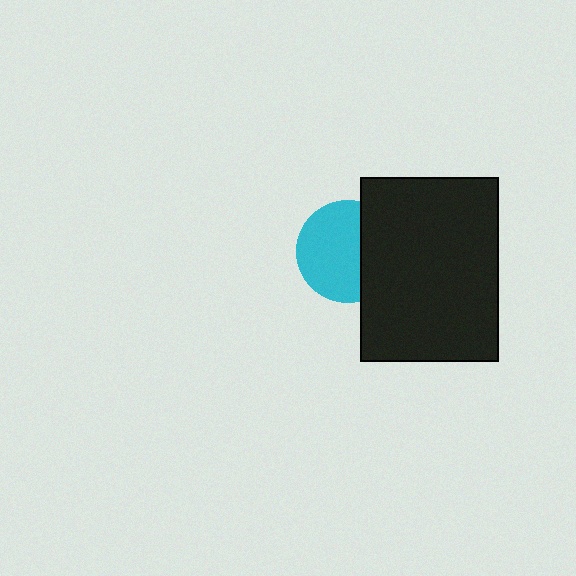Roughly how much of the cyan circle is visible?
About half of it is visible (roughly 64%).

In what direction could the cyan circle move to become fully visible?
The cyan circle could move left. That would shift it out from behind the black rectangle entirely.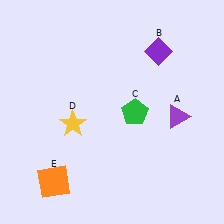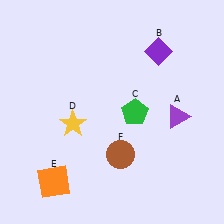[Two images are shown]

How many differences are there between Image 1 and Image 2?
There is 1 difference between the two images.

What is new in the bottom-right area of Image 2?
A brown circle (F) was added in the bottom-right area of Image 2.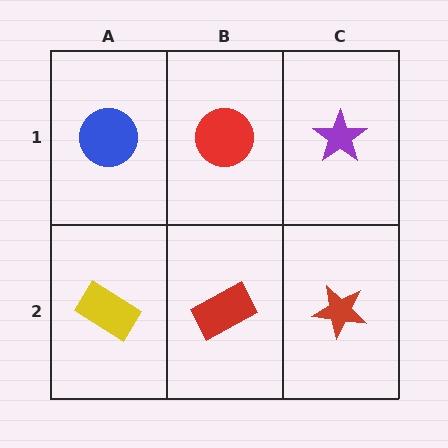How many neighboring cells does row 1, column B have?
3.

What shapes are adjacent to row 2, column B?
A red circle (row 1, column B), a yellow rectangle (row 2, column A), a red star (row 2, column C).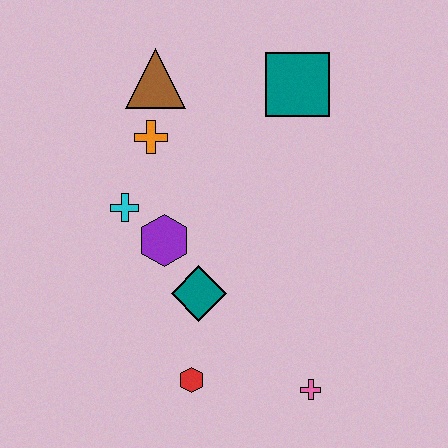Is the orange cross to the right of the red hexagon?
No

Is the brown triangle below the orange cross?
No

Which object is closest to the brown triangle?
The orange cross is closest to the brown triangle.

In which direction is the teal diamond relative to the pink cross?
The teal diamond is to the left of the pink cross.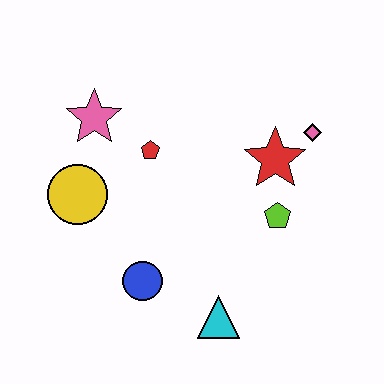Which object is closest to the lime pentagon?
The red star is closest to the lime pentagon.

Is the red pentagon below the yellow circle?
No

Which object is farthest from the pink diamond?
The yellow circle is farthest from the pink diamond.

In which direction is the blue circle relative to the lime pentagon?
The blue circle is to the left of the lime pentagon.